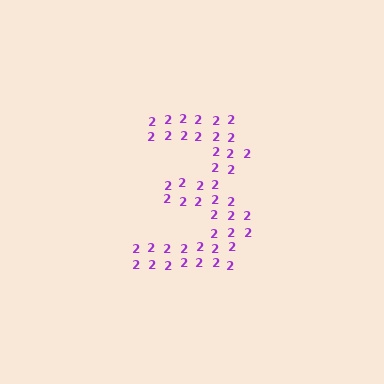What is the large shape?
The large shape is the digit 3.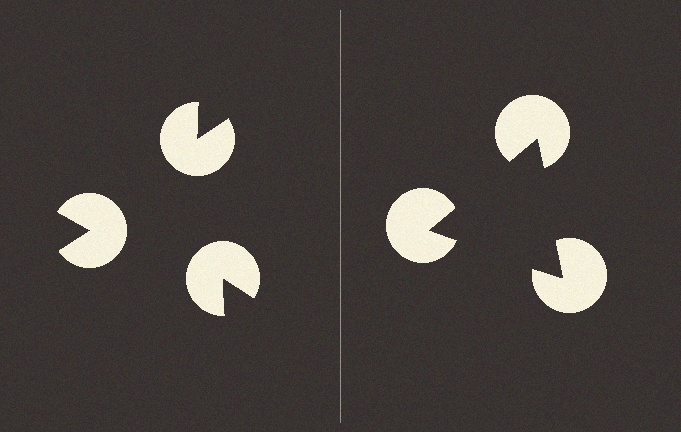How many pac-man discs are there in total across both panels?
6 — 3 on each side.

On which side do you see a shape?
An illusory triangle appears on the right side. On the left side the wedge cuts are rotated, so no coherent shape forms.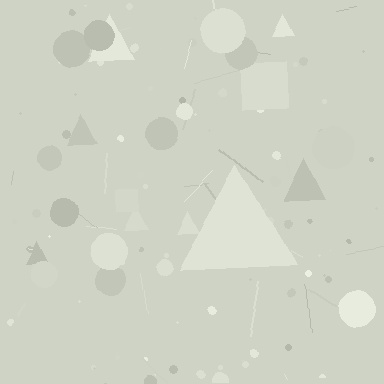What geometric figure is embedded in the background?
A triangle is embedded in the background.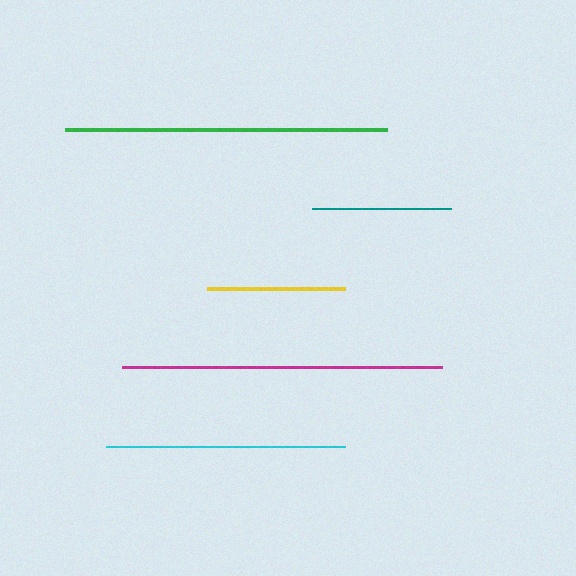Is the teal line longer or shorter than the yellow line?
The teal line is longer than the yellow line.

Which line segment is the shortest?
The yellow line is the shortest at approximately 138 pixels.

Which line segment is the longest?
The green line is the longest at approximately 323 pixels.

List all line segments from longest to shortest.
From longest to shortest: green, magenta, cyan, teal, yellow.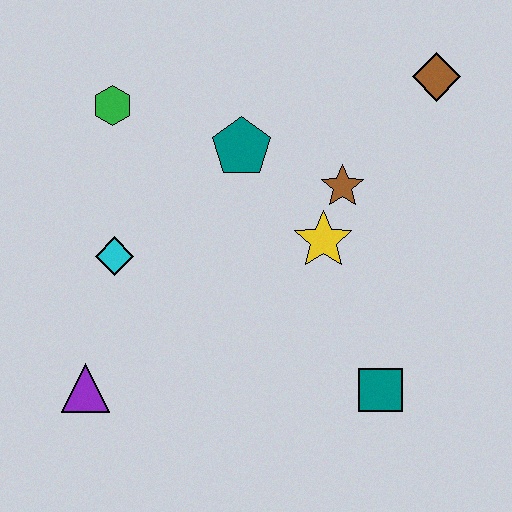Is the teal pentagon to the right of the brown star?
No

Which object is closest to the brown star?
The yellow star is closest to the brown star.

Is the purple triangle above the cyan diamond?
No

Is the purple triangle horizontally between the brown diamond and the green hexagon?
No